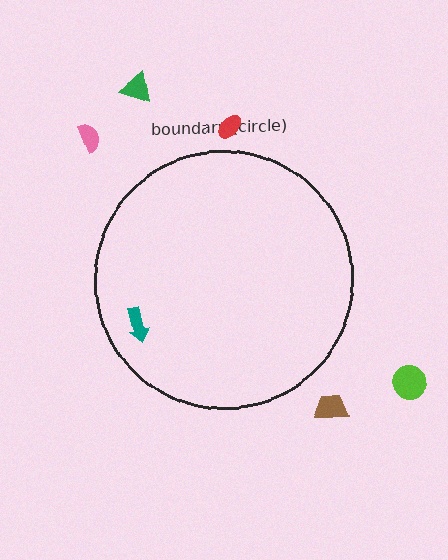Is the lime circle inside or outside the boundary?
Outside.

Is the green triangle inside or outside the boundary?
Outside.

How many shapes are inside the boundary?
1 inside, 5 outside.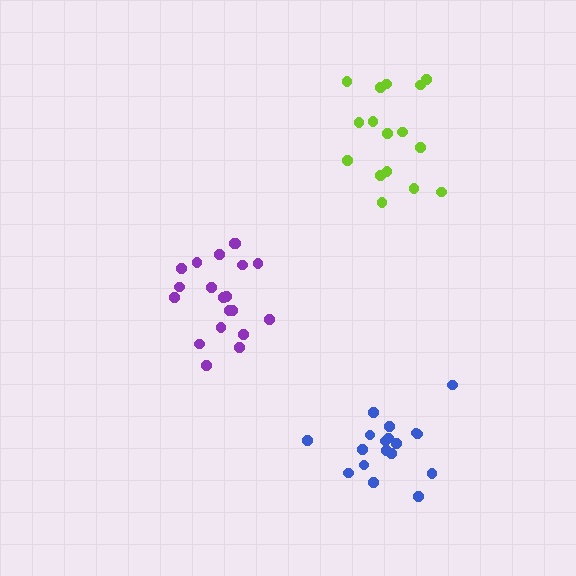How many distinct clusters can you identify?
There are 3 distinct clusters.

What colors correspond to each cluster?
The clusters are colored: blue, lime, purple.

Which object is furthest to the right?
The lime cluster is rightmost.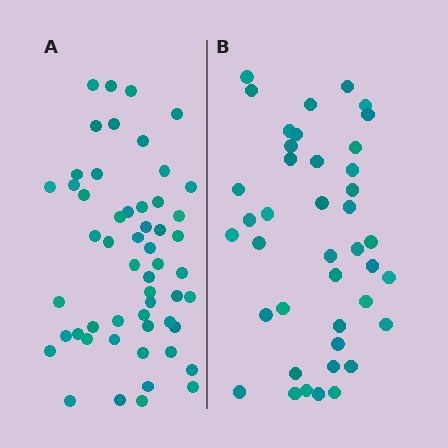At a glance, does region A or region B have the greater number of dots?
Region A (the left region) has more dots.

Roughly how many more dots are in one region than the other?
Region A has approximately 15 more dots than region B.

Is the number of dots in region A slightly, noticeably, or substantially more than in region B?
Region A has noticeably more, but not dramatically so. The ratio is roughly 1.3 to 1.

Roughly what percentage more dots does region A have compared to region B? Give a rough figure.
About 30% more.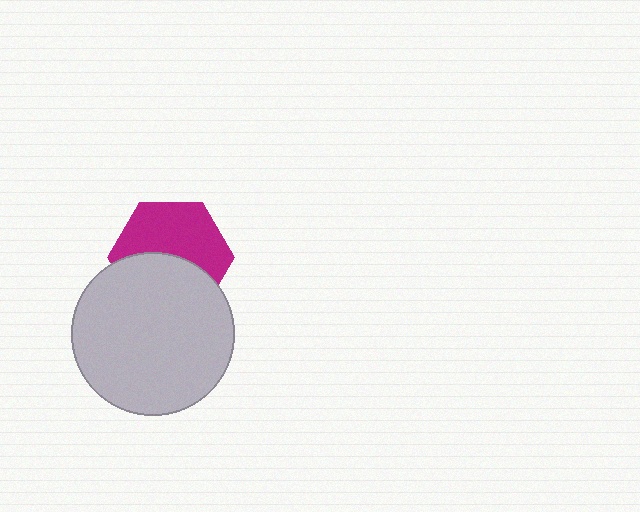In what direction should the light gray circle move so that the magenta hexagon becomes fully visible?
The light gray circle should move down. That is the shortest direction to clear the overlap and leave the magenta hexagon fully visible.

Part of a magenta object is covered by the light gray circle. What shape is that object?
It is a hexagon.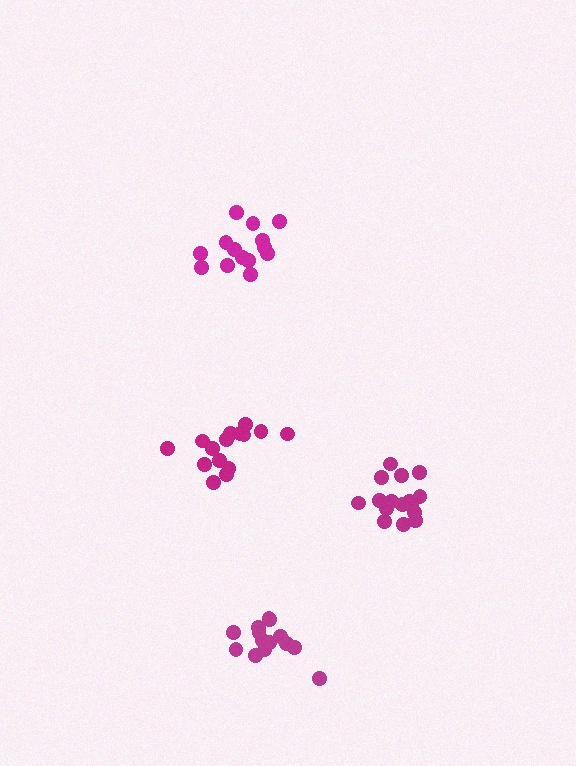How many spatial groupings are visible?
There are 4 spatial groupings.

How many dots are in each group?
Group 1: 14 dots, Group 2: 14 dots, Group 3: 15 dots, Group 4: 16 dots (59 total).